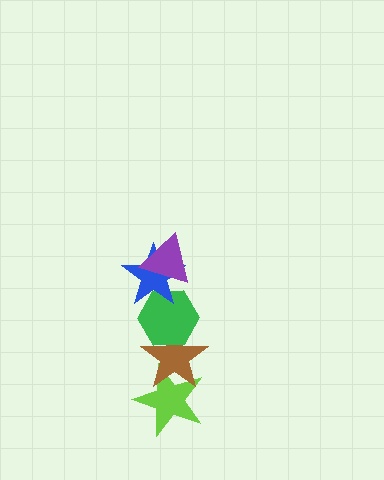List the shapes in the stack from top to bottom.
From top to bottom: the purple triangle, the blue star, the green hexagon, the brown star, the lime star.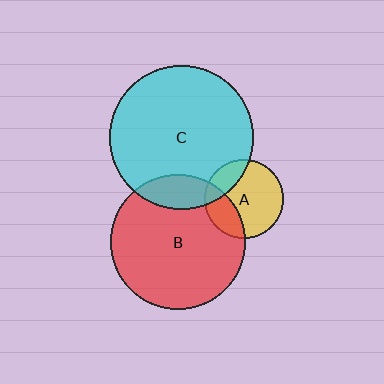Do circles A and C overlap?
Yes.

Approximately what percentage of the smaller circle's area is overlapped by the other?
Approximately 20%.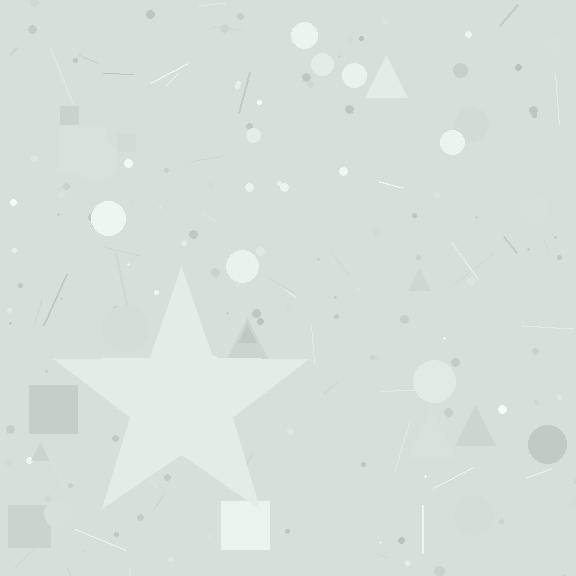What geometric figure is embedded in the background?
A star is embedded in the background.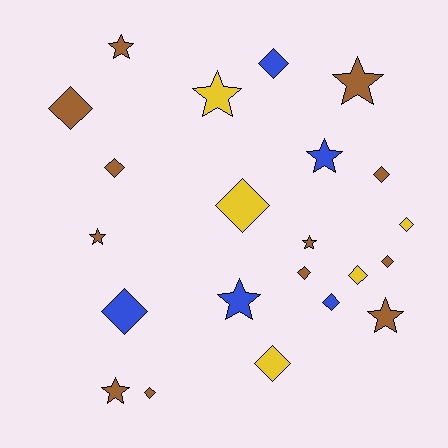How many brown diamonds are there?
There are 6 brown diamonds.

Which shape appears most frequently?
Diamond, with 13 objects.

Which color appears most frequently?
Brown, with 12 objects.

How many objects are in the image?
There are 22 objects.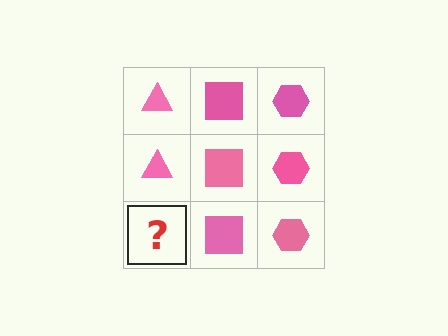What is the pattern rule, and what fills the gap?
The rule is that each column has a consistent shape. The gap should be filled with a pink triangle.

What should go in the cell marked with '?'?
The missing cell should contain a pink triangle.